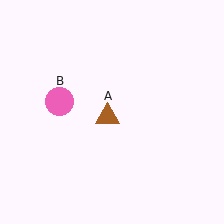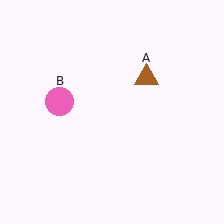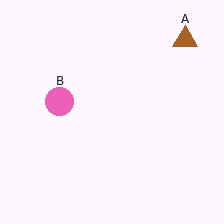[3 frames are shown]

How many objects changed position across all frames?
1 object changed position: brown triangle (object A).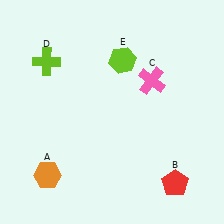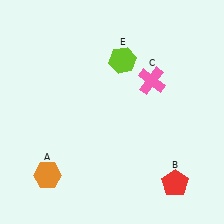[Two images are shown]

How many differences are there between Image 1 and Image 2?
There is 1 difference between the two images.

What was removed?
The lime cross (D) was removed in Image 2.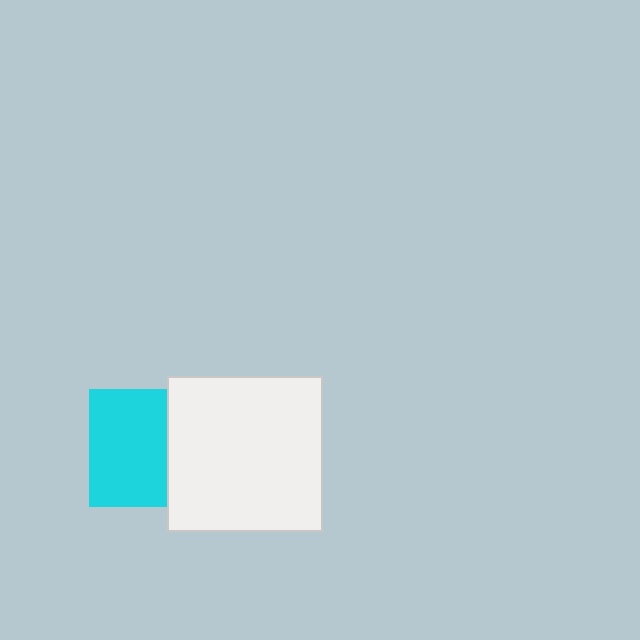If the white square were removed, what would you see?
You would see the complete cyan square.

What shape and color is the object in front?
The object in front is a white square.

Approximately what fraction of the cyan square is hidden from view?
Roughly 34% of the cyan square is hidden behind the white square.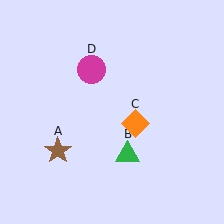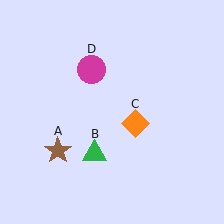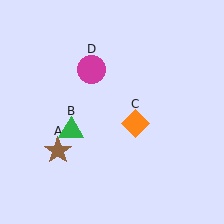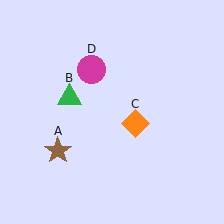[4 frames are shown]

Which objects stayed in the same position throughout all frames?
Brown star (object A) and orange diamond (object C) and magenta circle (object D) remained stationary.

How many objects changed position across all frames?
1 object changed position: green triangle (object B).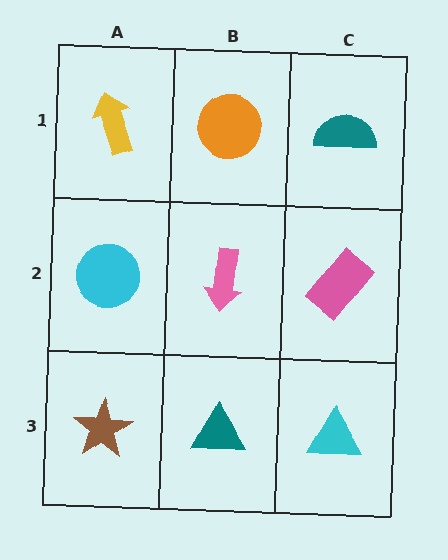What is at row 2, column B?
A pink arrow.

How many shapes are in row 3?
3 shapes.